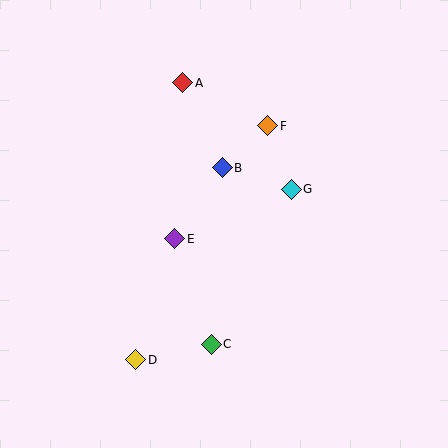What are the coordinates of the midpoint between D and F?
The midpoint between D and F is at (202, 243).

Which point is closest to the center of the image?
Point E at (175, 239) is closest to the center.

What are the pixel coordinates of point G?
Point G is at (291, 189).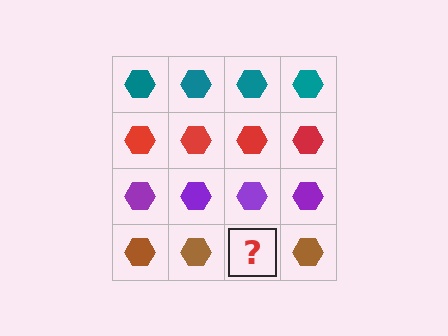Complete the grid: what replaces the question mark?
The question mark should be replaced with a brown hexagon.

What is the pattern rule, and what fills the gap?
The rule is that each row has a consistent color. The gap should be filled with a brown hexagon.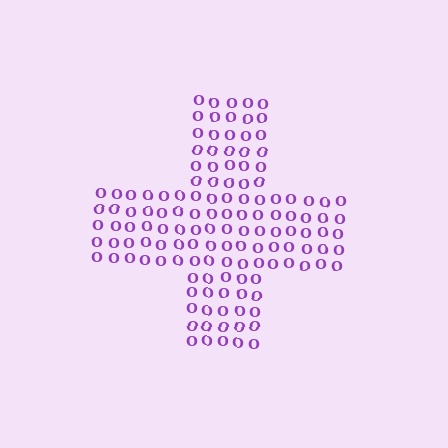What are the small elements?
The small elements are letter O's.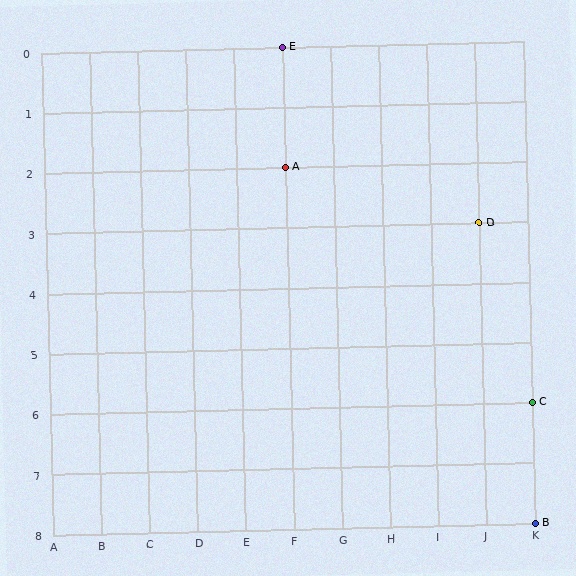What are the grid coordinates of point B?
Point B is at grid coordinates (K, 8).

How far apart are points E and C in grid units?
Points E and C are 5 columns and 6 rows apart (about 7.8 grid units diagonally).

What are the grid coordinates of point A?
Point A is at grid coordinates (F, 2).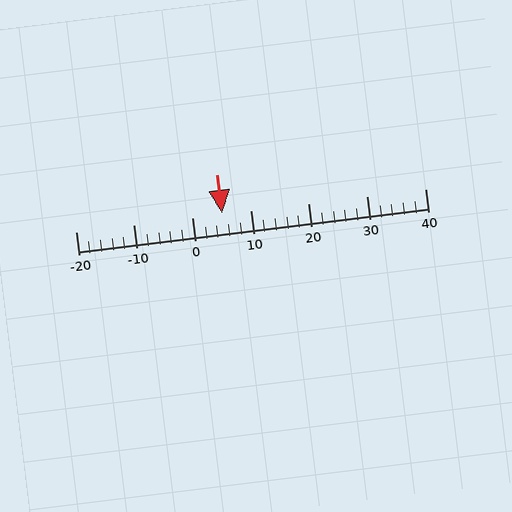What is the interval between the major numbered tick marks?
The major tick marks are spaced 10 units apart.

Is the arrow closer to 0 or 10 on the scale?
The arrow is closer to 10.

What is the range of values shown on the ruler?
The ruler shows values from -20 to 40.